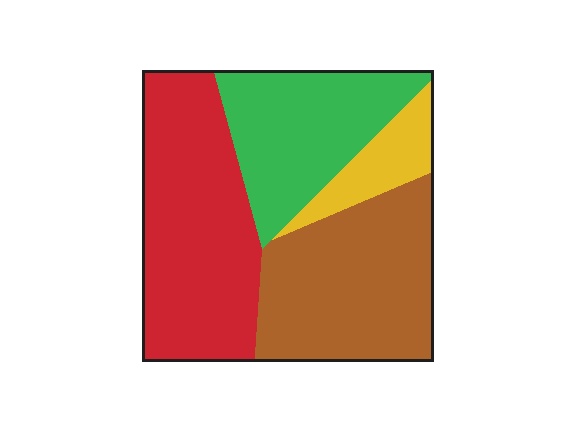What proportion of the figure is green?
Green takes up about one quarter (1/4) of the figure.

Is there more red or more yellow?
Red.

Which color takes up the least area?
Yellow, at roughly 10%.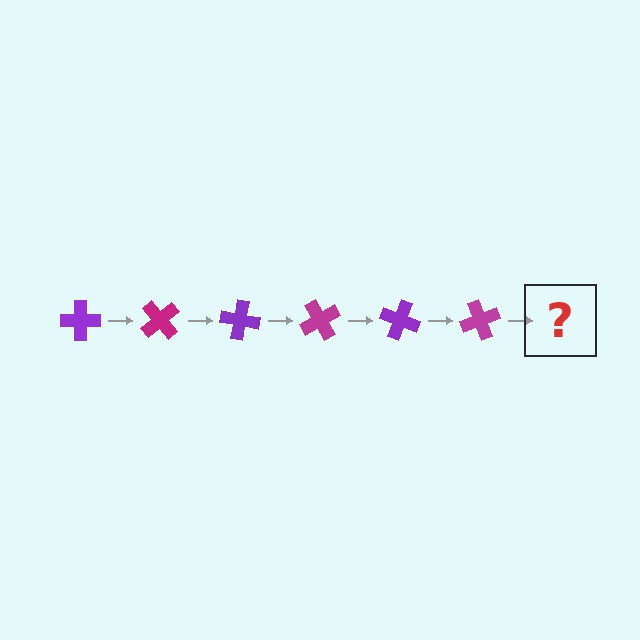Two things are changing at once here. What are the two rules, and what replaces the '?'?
The two rules are that it rotates 50 degrees each step and the color cycles through purple and magenta. The '?' should be a purple cross, rotated 300 degrees from the start.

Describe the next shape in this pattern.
It should be a purple cross, rotated 300 degrees from the start.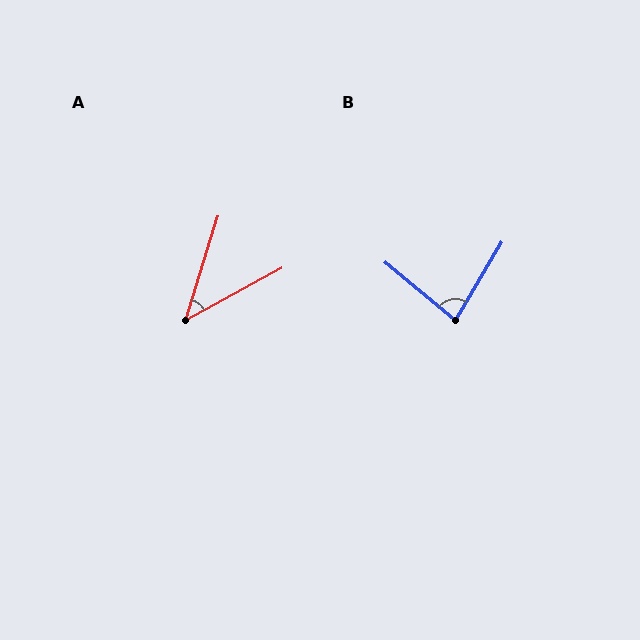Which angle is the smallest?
A, at approximately 44 degrees.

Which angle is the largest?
B, at approximately 81 degrees.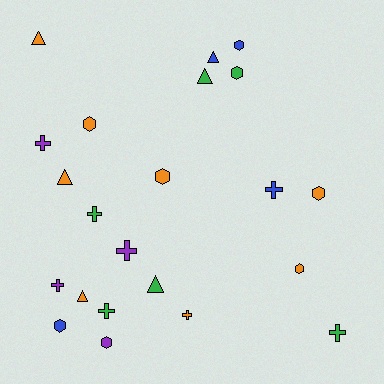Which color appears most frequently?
Orange, with 8 objects.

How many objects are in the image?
There are 22 objects.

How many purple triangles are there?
There are no purple triangles.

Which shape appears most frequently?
Cross, with 8 objects.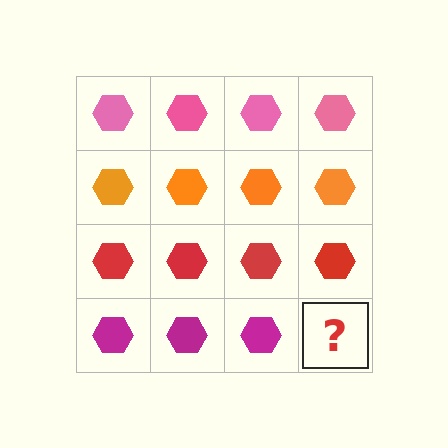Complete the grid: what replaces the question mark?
The question mark should be replaced with a magenta hexagon.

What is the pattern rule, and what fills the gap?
The rule is that each row has a consistent color. The gap should be filled with a magenta hexagon.